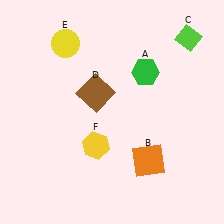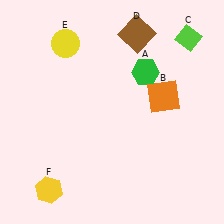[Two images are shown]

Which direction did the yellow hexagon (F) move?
The yellow hexagon (F) moved left.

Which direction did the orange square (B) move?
The orange square (B) moved up.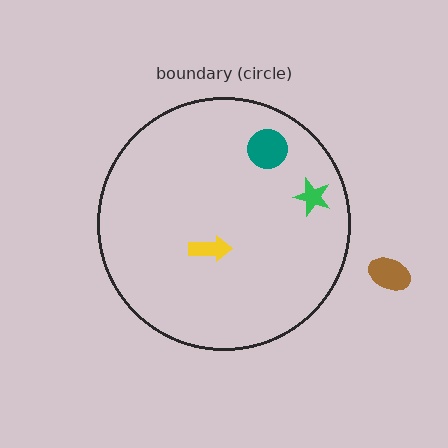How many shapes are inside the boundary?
3 inside, 1 outside.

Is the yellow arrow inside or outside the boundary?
Inside.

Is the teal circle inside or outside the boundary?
Inside.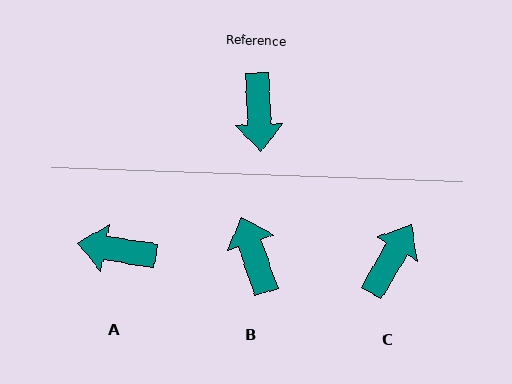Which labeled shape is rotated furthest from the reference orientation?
B, about 164 degrees away.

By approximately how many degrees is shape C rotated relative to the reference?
Approximately 147 degrees counter-clockwise.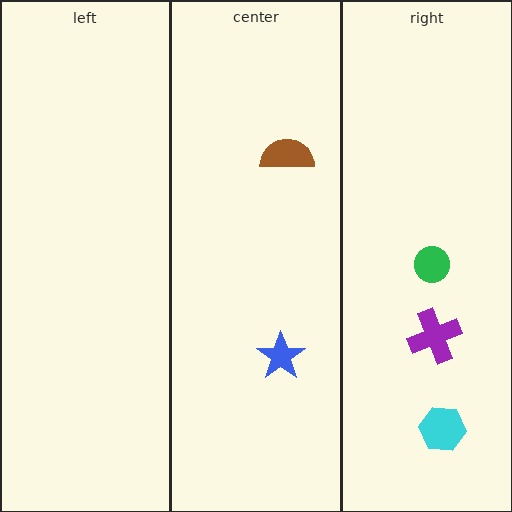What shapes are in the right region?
The cyan hexagon, the green circle, the purple cross.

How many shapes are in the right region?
3.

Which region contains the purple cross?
The right region.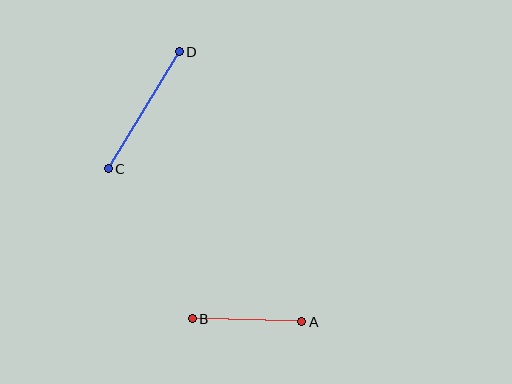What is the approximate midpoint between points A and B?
The midpoint is at approximately (247, 320) pixels.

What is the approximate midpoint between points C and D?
The midpoint is at approximately (144, 110) pixels.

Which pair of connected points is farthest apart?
Points C and D are farthest apart.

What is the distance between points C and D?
The distance is approximately 137 pixels.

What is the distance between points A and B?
The distance is approximately 110 pixels.